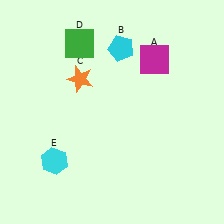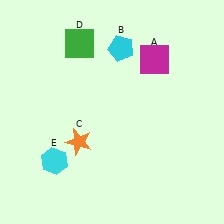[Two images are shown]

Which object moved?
The orange star (C) moved down.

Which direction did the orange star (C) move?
The orange star (C) moved down.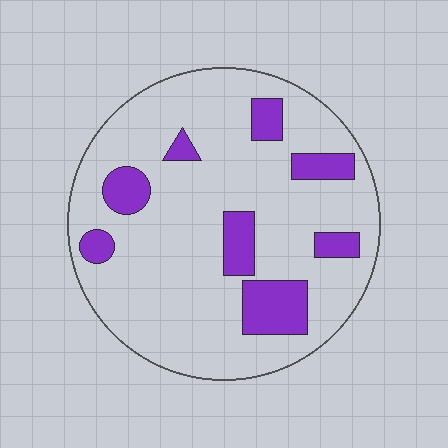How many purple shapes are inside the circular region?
8.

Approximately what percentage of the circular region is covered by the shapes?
Approximately 20%.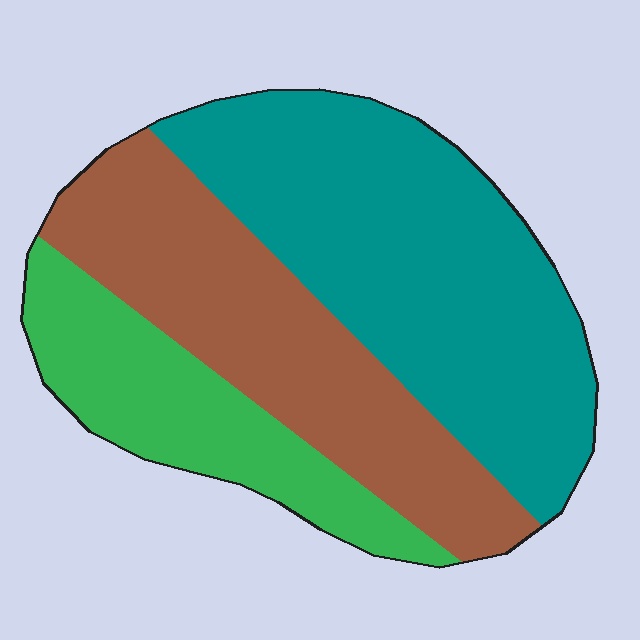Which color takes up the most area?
Teal, at roughly 45%.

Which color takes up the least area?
Green, at roughly 20%.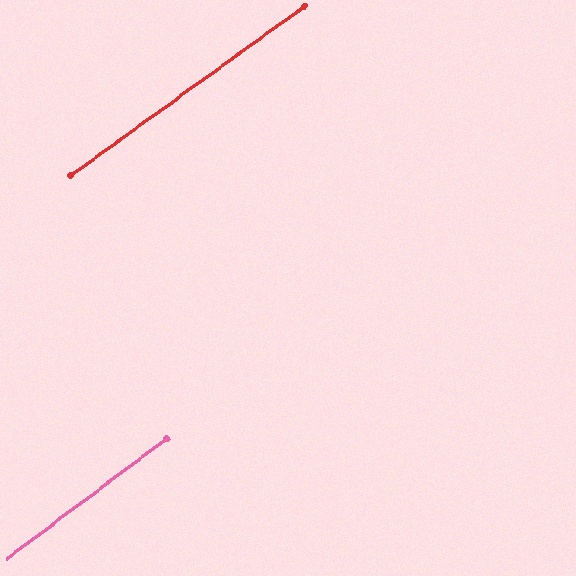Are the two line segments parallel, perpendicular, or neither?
Parallel — their directions differ by only 0.9°.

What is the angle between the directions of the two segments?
Approximately 1 degree.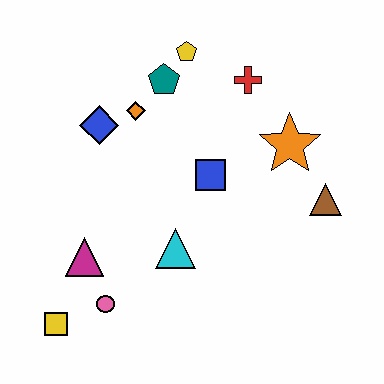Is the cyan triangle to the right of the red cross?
No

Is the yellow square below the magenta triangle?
Yes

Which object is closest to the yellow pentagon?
The teal pentagon is closest to the yellow pentagon.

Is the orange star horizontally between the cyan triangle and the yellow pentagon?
No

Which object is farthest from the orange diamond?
The yellow square is farthest from the orange diamond.